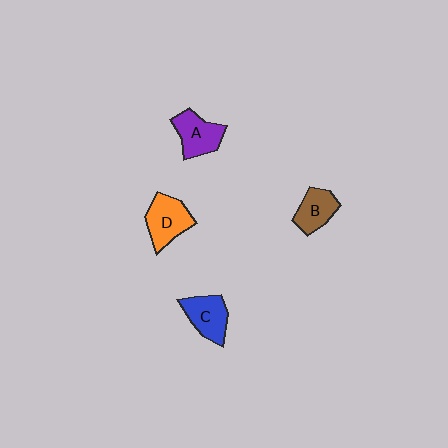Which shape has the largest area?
Shape D (orange).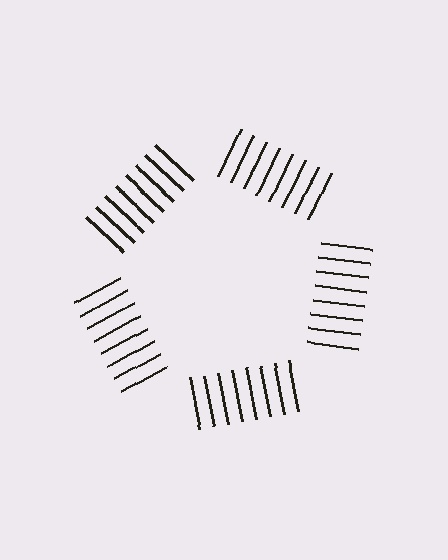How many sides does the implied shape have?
5 sides — the line-ends trace a pentagon.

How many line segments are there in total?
40 — 8 along each of the 5 edges.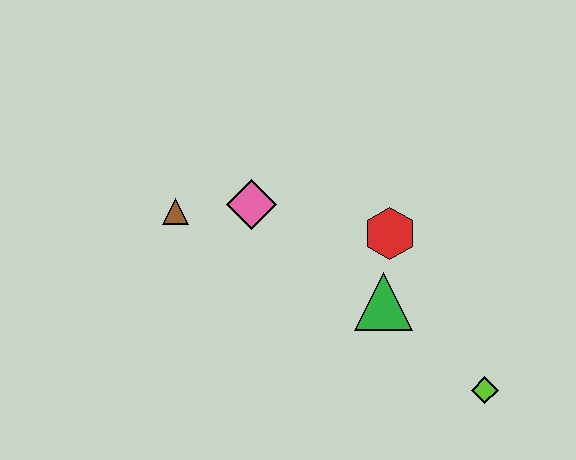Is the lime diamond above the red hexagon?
No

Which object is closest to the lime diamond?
The green triangle is closest to the lime diamond.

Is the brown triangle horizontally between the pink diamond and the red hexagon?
No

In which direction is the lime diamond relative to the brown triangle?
The lime diamond is to the right of the brown triangle.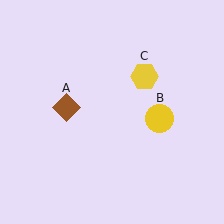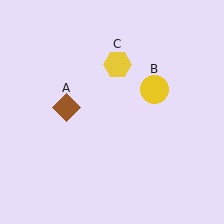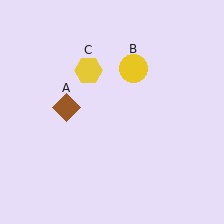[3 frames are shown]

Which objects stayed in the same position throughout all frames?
Brown diamond (object A) remained stationary.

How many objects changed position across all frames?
2 objects changed position: yellow circle (object B), yellow hexagon (object C).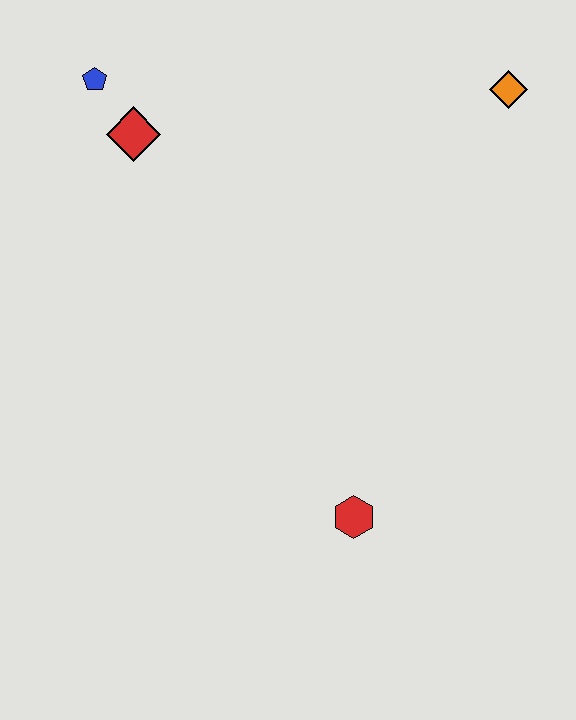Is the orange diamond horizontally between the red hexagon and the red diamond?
No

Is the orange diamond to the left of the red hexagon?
No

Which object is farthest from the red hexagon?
The blue pentagon is farthest from the red hexagon.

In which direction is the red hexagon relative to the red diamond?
The red hexagon is below the red diamond.